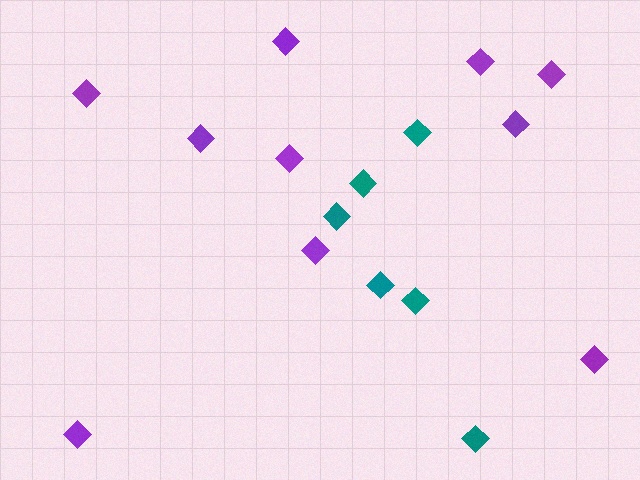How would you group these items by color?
There are 2 groups: one group of teal diamonds (6) and one group of purple diamonds (10).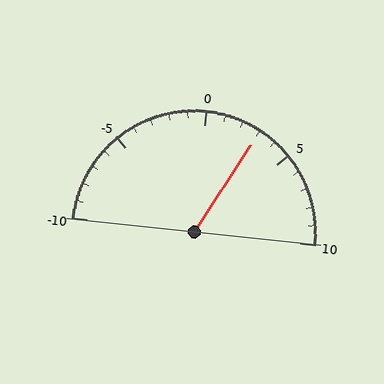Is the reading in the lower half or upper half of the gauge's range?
The reading is in the upper half of the range (-10 to 10).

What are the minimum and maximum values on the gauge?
The gauge ranges from -10 to 10.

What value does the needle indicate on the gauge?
The needle indicates approximately 3.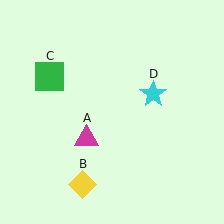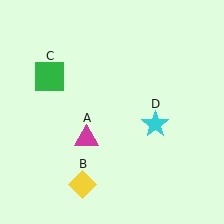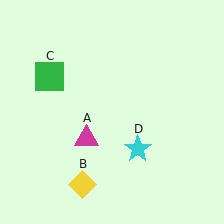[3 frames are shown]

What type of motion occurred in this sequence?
The cyan star (object D) rotated clockwise around the center of the scene.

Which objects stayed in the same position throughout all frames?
Magenta triangle (object A) and yellow diamond (object B) and green square (object C) remained stationary.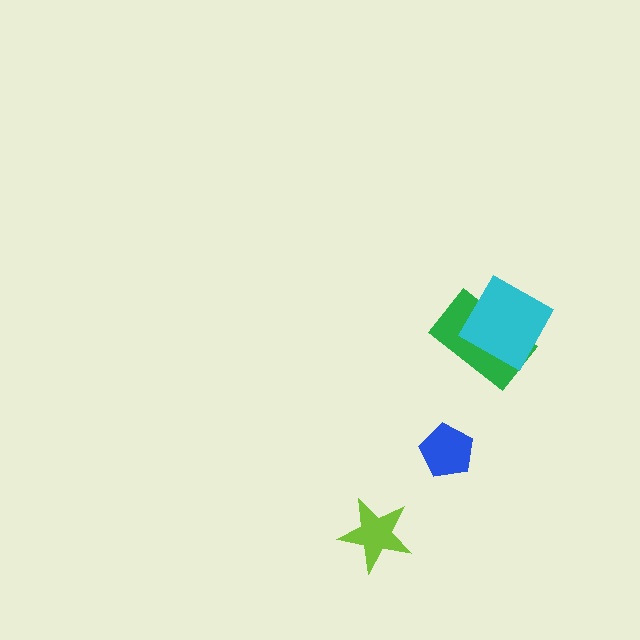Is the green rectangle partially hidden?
Yes, it is partially covered by another shape.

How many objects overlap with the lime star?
0 objects overlap with the lime star.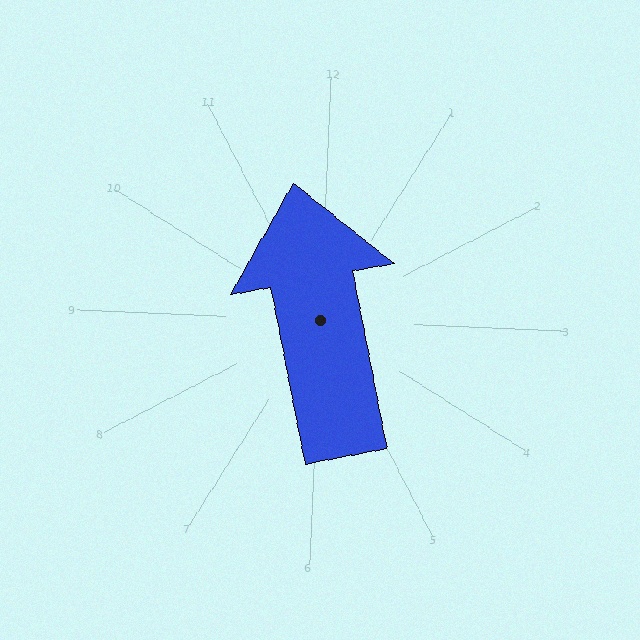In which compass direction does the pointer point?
North.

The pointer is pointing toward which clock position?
Roughly 12 o'clock.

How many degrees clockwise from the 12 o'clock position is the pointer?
Approximately 347 degrees.